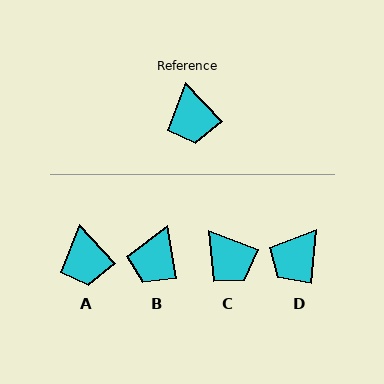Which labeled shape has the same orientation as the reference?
A.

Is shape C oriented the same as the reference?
No, it is off by about 26 degrees.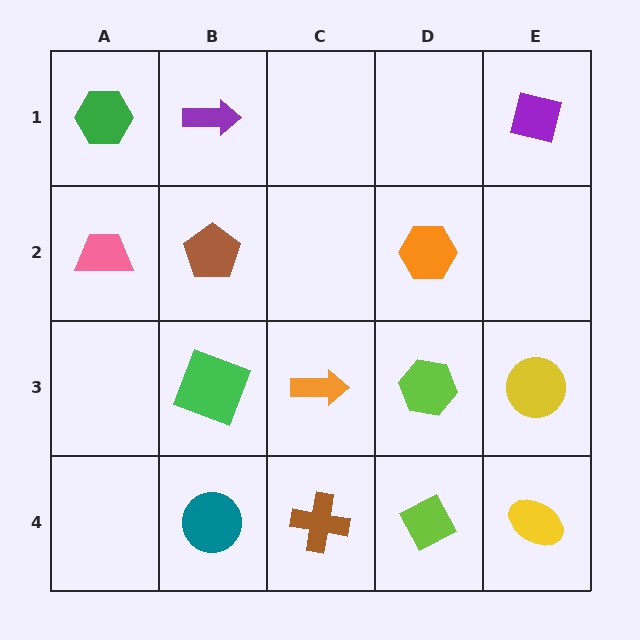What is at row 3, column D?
A lime hexagon.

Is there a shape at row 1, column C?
No, that cell is empty.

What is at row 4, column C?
A brown cross.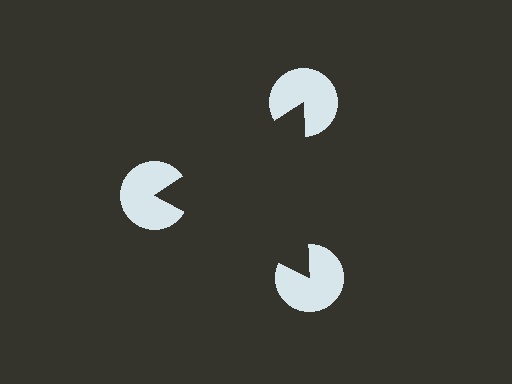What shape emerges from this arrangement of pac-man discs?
An illusory triangle — its edges are inferred from the aligned wedge cuts in the pac-man discs, not physically drawn.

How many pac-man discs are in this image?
There are 3 — one at each vertex of the illusory triangle.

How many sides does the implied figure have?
3 sides.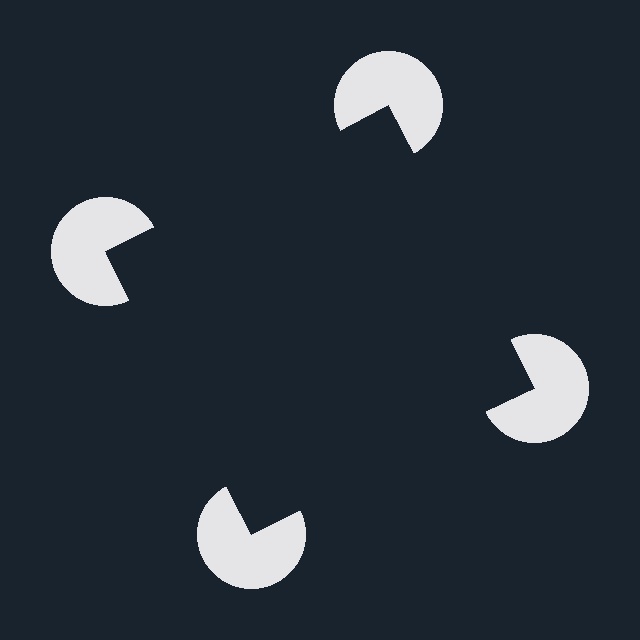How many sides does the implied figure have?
4 sides.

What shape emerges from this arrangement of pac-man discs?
An illusory square — its edges are inferred from the aligned wedge cuts in the pac-man discs, not physically drawn.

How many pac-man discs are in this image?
There are 4 — one at each vertex of the illusory square.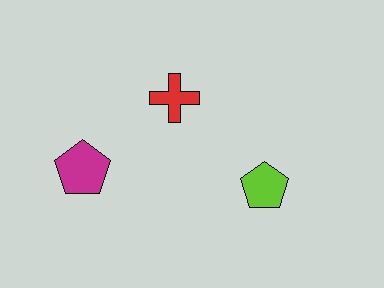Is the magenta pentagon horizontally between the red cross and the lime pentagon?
No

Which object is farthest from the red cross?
The lime pentagon is farthest from the red cross.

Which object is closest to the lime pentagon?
The red cross is closest to the lime pentagon.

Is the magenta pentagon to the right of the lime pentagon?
No